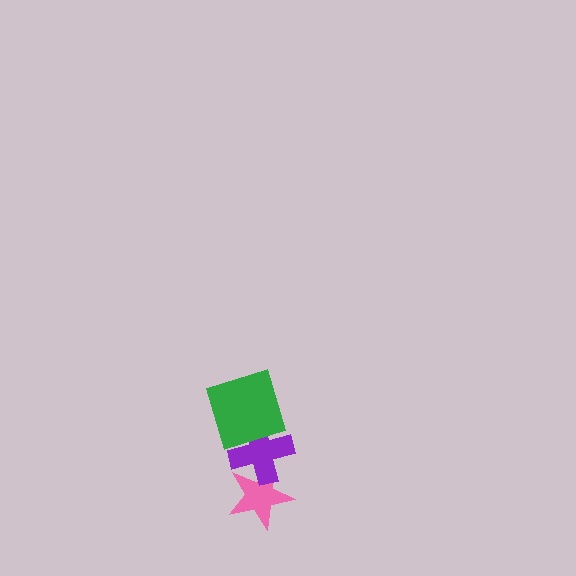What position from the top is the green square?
The green square is 1st from the top.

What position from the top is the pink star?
The pink star is 3rd from the top.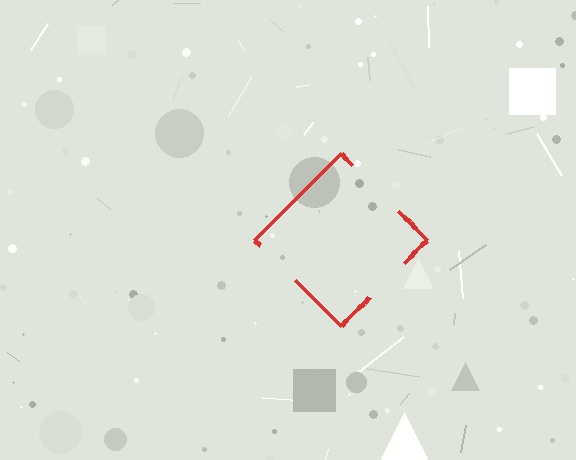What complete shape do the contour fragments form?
The contour fragments form a diamond.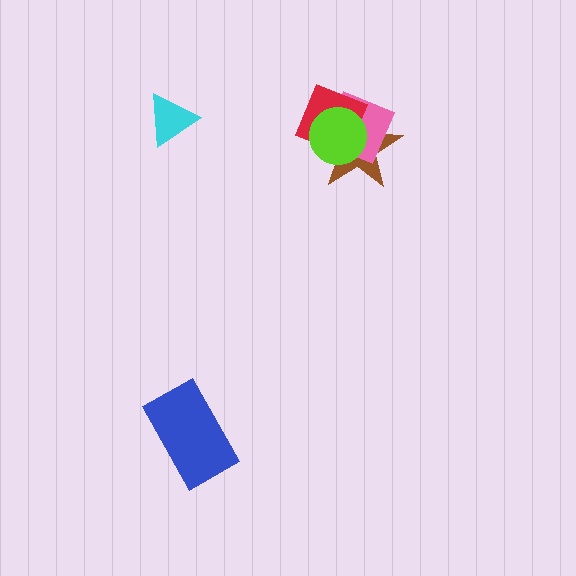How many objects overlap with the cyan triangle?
0 objects overlap with the cyan triangle.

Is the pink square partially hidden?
Yes, it is partially covered by another shape.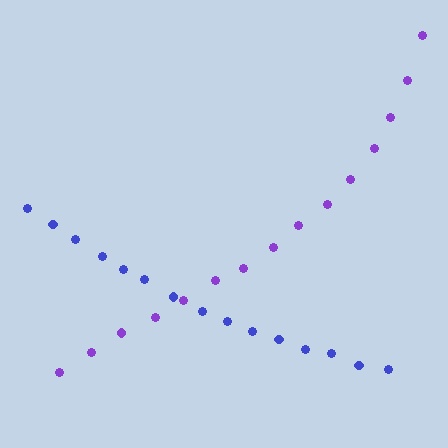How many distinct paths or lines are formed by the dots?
There are 2 distinct paths.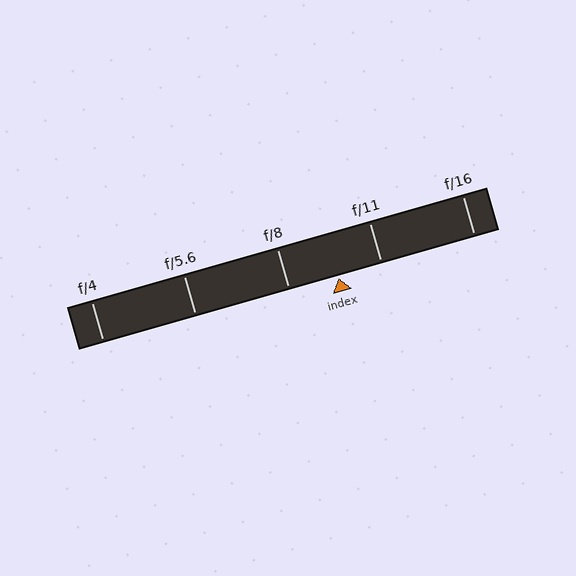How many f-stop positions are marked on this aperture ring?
There are 5 f-stop positions marked.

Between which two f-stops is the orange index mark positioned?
The index mark is between f/8 and f/11.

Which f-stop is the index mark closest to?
The index mark is closest to f/11.